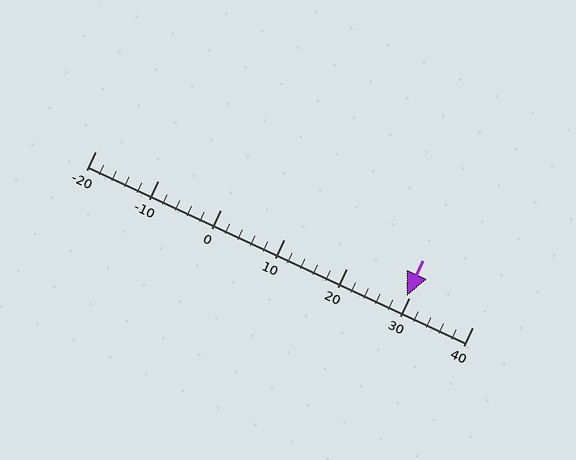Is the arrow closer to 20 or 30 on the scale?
The arrow is closer to 30.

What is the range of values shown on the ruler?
The ruler shows values from -20 to 40.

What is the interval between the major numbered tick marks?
The major tick marks are spaced 10 units apart.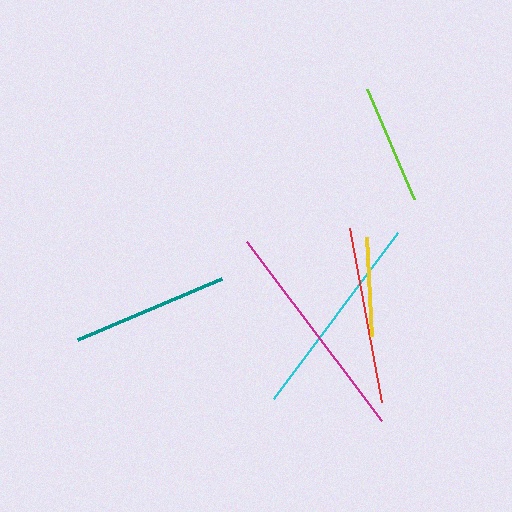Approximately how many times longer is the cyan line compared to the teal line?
The cyan line is approximately 1.3 times the length of the teal line.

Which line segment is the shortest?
The yellow line is the shortest at approximately 98 pixels.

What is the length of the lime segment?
The lime segment is approximately 120 pixels long.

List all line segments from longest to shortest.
From longest to shortest: magenta, cyan, red, teal, lime, yellow.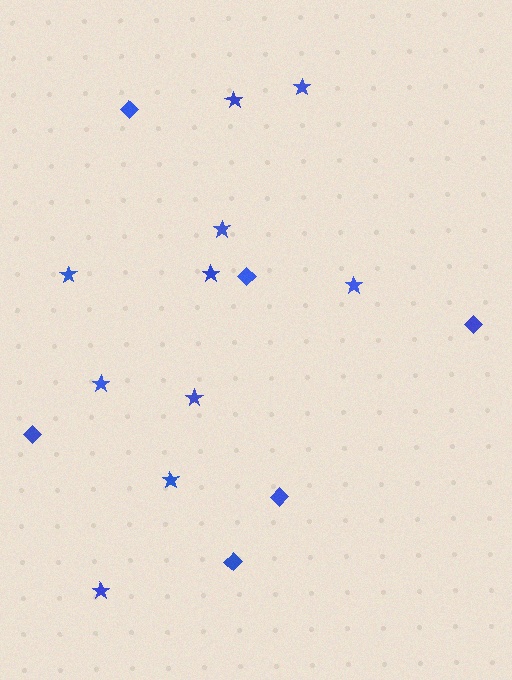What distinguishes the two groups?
There are 2 groups: one group of diamonds (6) and one group of stars (10).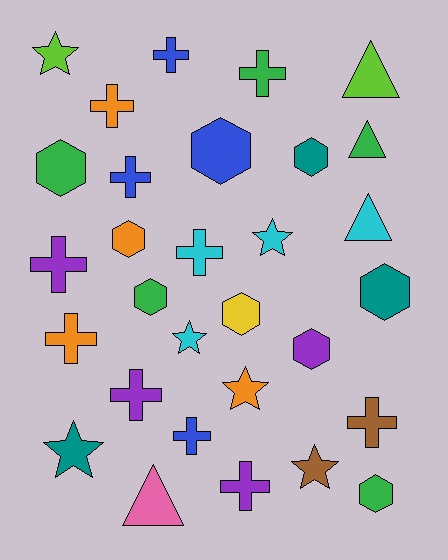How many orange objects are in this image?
There are 4 orange objects.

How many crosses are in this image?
There are 11 crosses.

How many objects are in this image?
There are 30 objects.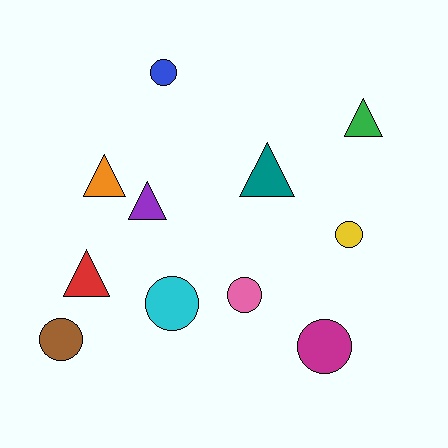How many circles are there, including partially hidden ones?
There are 6 circles.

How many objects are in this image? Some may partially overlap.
There are 11 objects.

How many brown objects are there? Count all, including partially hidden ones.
There is 1 brown object.